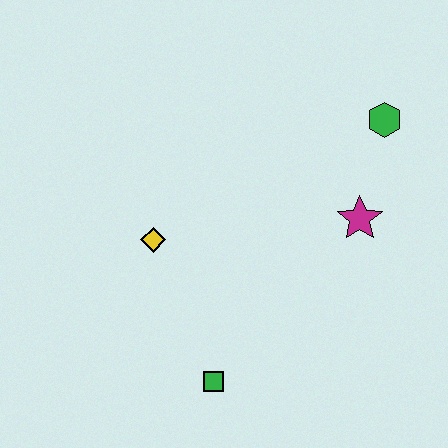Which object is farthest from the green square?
The green hexagon is farthest from the green square.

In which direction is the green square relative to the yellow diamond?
The green square is below the yellow diamond.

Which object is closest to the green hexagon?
The magenta star is closest to the green hexagon.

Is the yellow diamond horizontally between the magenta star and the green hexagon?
No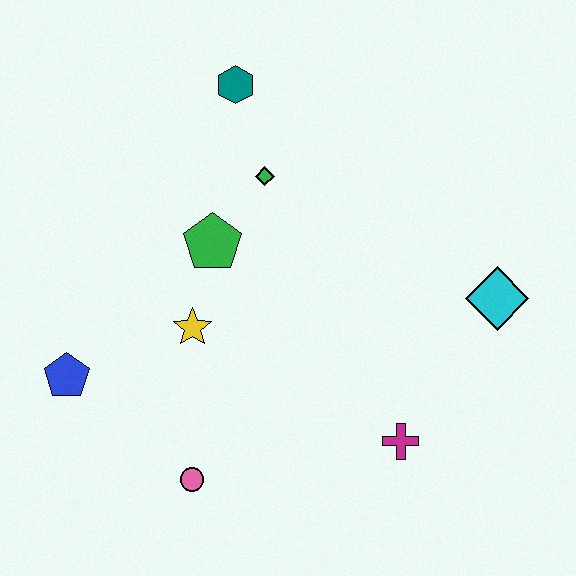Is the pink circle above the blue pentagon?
No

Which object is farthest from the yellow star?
The cyan diamond is farthest from the yellow star.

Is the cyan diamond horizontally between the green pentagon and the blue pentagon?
No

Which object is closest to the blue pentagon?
The yellow star is closest to the blue pentagon.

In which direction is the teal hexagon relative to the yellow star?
The teal hexagon is above the yellow star.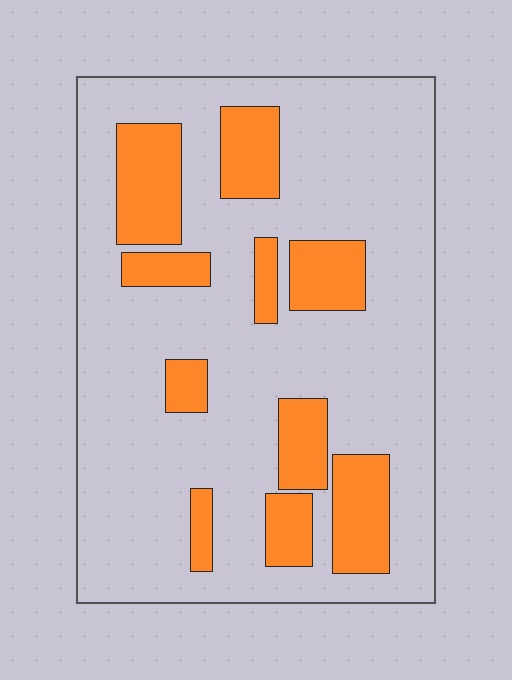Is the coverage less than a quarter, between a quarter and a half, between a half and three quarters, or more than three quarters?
Less than a quarter.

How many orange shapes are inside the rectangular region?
10.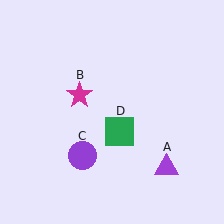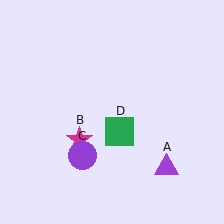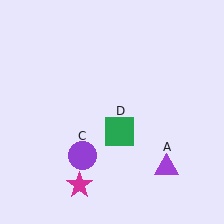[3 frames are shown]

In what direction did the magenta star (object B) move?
The magenta star (object B) moved down.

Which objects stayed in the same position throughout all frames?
Purple triangle (object A) and purple circle (object C) and green square (object D) remained stationary.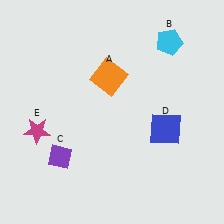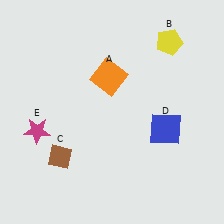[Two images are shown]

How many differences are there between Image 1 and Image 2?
There are 2 differences between the two images.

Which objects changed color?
B changed from cyan to yellow. C changed from purple to brown.